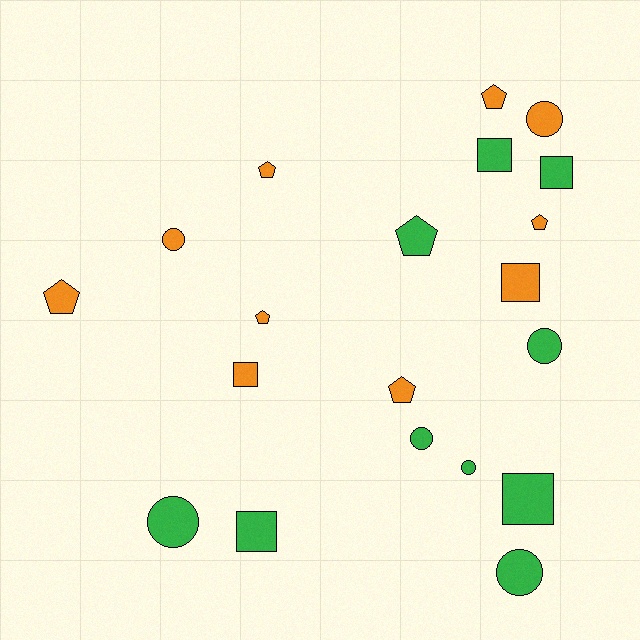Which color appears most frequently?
Orange, with 10 objects.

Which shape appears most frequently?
Circle, with 7 objects.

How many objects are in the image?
There are 20 objects.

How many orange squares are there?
There are 2 orange squares.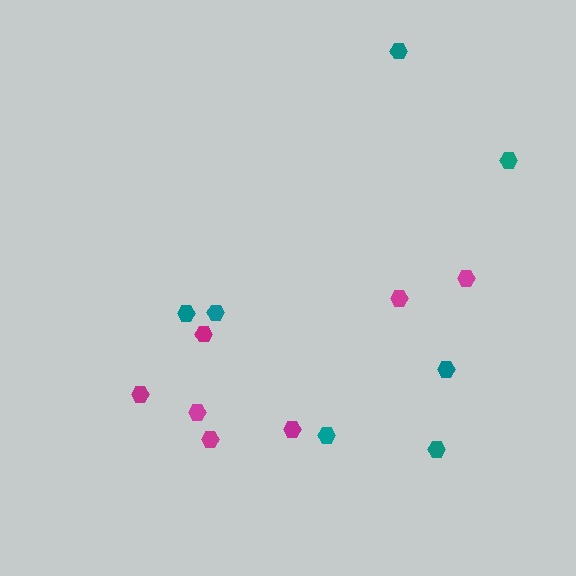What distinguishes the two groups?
There are 2 groups: one group of magenta hexagons (7) and one group of teal hexagons (7).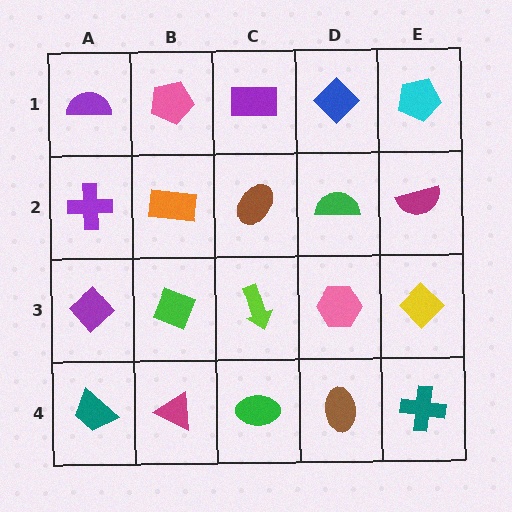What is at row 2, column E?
A magenta semicircle.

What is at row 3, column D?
A pink hexagon.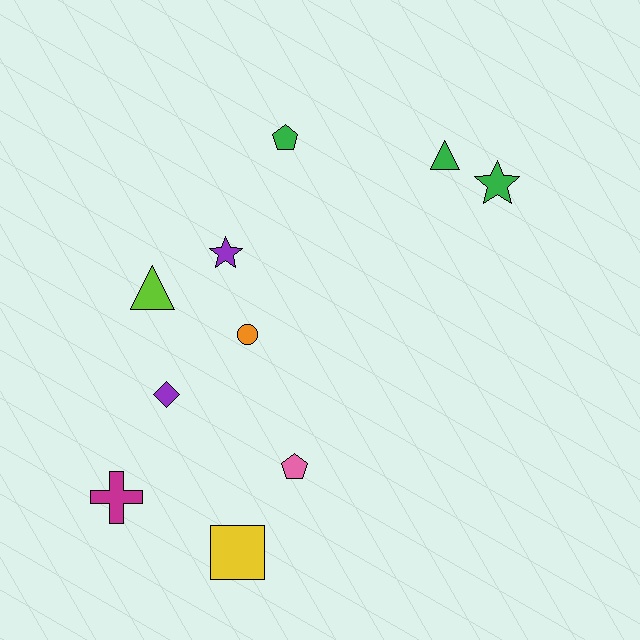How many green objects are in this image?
There are 3 green objects.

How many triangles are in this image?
There are 2 triangles.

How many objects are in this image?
There are 10 objects.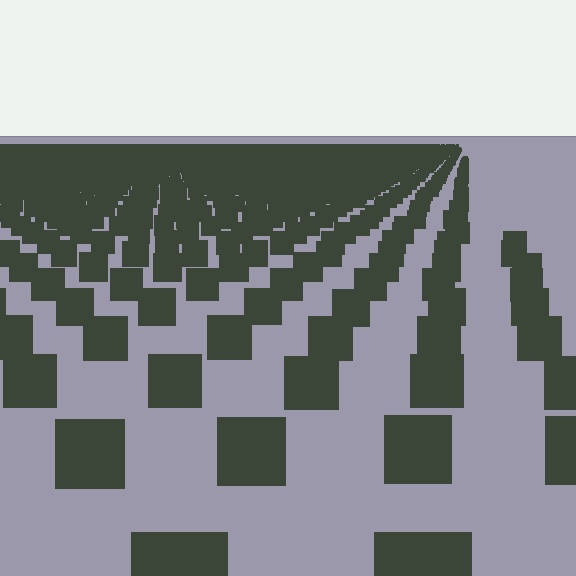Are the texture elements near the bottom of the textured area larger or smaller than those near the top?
Larger. Near the bottom, elements are closer to the viewer and appear at a bigger on-screen size.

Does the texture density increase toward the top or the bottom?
Density increases toward the top.